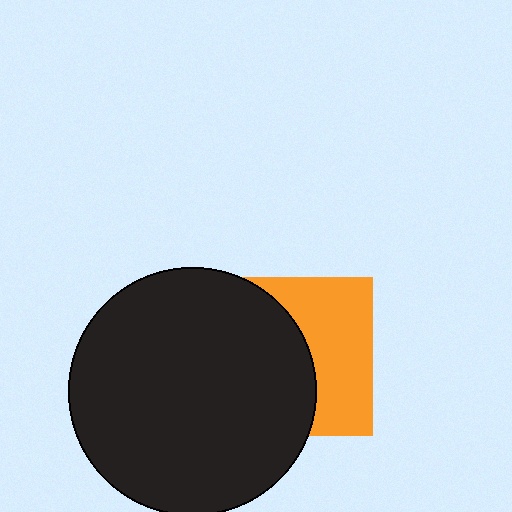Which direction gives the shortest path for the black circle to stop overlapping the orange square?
Moving left gives the shortest separation.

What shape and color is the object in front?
The object in front is a black circle.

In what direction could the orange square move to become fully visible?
The orange square could move right. That would shift it out from behind the black circle entirely.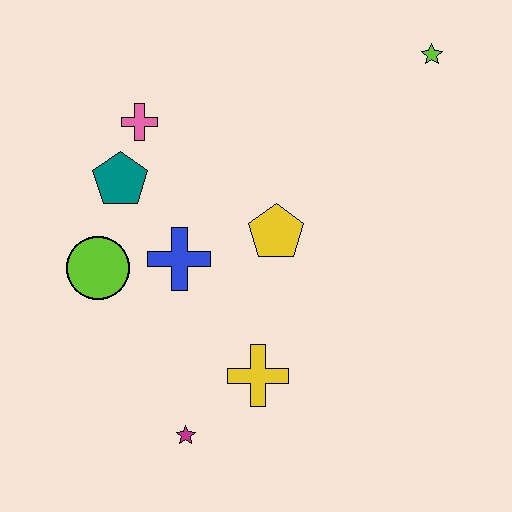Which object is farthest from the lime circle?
The lime star is farthest from the lime circle.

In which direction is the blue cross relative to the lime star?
The blue cross is to the left of the lime star.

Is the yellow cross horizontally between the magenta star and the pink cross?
No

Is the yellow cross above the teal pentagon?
No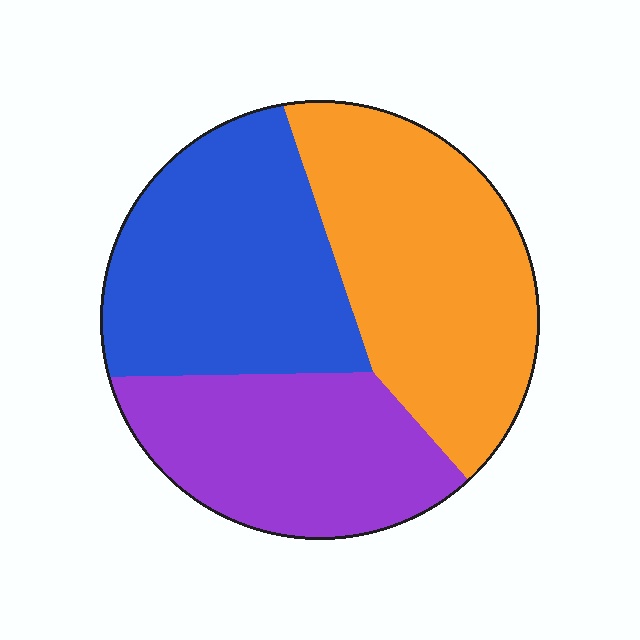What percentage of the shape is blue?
Blue covers roughly 35% of the shape.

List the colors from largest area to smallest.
From largest to smallest: orange, blue, purple.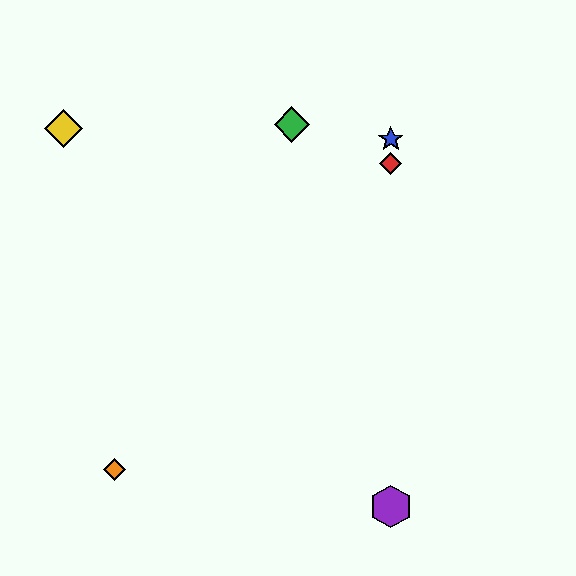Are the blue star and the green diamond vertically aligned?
No, the blue star is at x≈391 and the green diamond is at x≈292.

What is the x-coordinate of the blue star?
The blue star is at x≈391.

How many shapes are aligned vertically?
3 shapes (the red diamond, the blue star, the purple hexagon) are aligned vertically.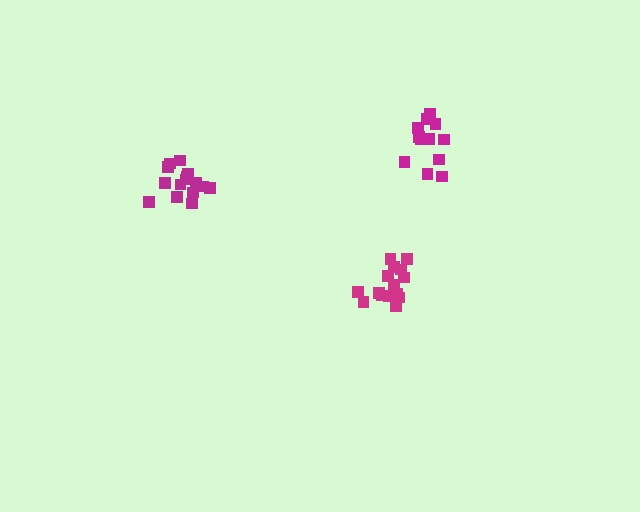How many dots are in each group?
Group 1: 12 dots, Group 2: 15 dots, Group 3: 16 dots (43 total).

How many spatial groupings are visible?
There are 3 spatial groupings.